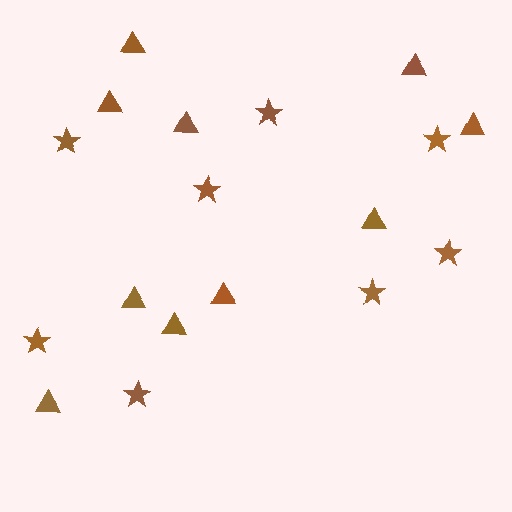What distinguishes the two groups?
There are 2 groups: one group of triangles (10) and one group of stars (8).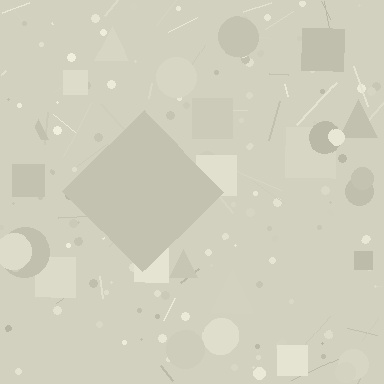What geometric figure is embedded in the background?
A diamond is embedded in the background.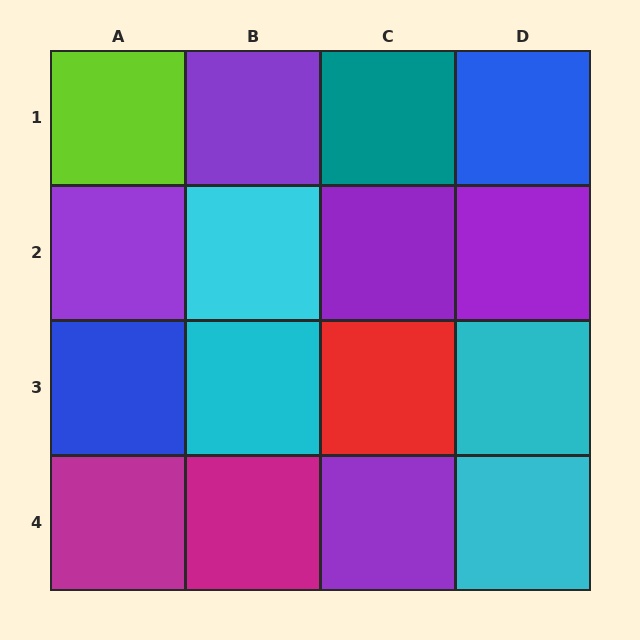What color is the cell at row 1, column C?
Teal.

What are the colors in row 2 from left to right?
Purple, cyan, purple, purple.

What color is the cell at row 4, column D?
Cyan.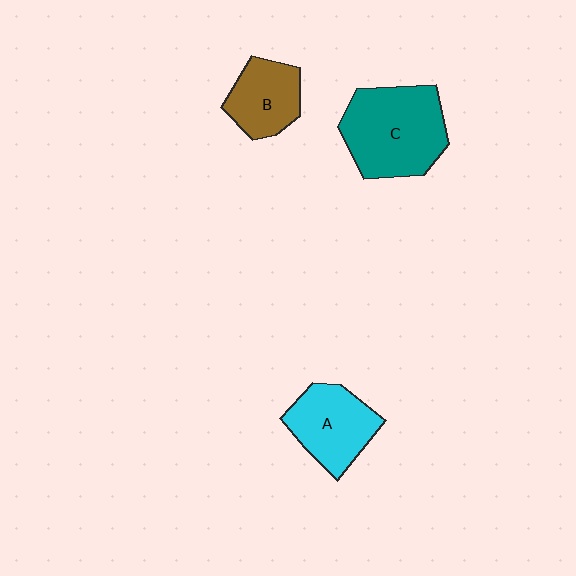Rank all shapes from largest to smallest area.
From largest to smallest: C (teal), A (cyan), B (brown).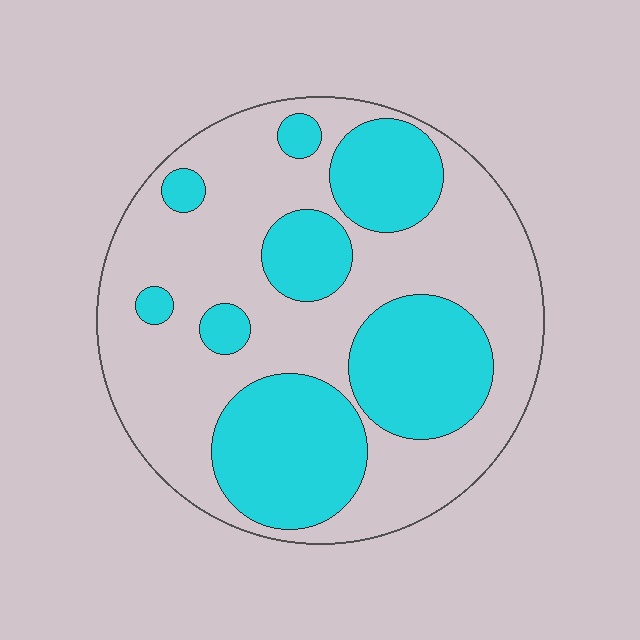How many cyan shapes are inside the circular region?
8.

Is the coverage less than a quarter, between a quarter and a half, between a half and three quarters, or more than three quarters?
Between a quarter and a half.